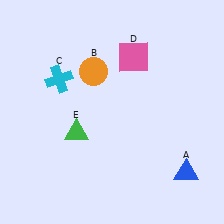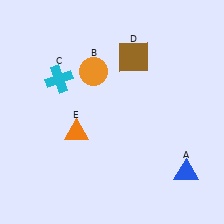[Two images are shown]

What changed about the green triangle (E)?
In Image 1, E is green. In Image 2, it changed to orange.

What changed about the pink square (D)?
In Image 1, D is pink. In Image 2, it changed to brown.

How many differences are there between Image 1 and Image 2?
There are 2 differences between the two images.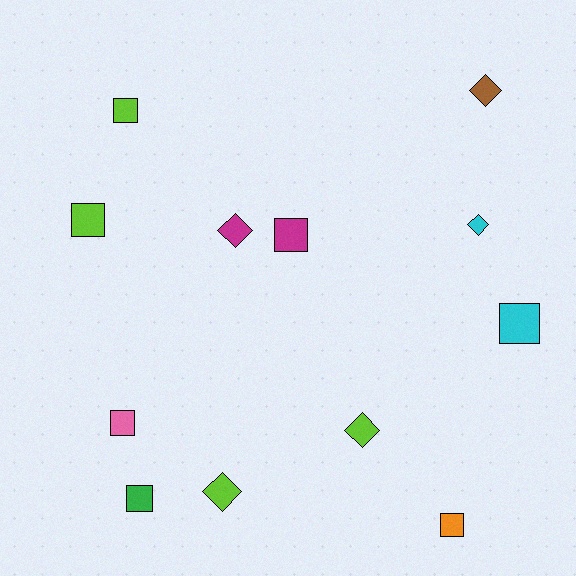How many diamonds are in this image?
There are 5 diamonds.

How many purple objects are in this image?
There are no purple objects.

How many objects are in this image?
There are 12 objects.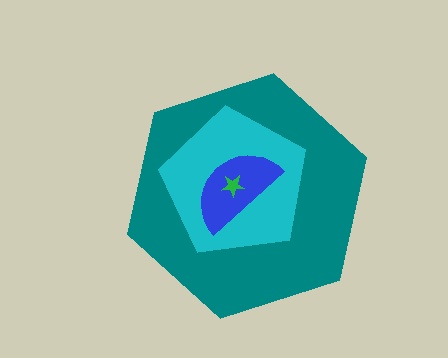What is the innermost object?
The green star.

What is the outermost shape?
The teal hexagon.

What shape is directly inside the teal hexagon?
The cyan pentagon.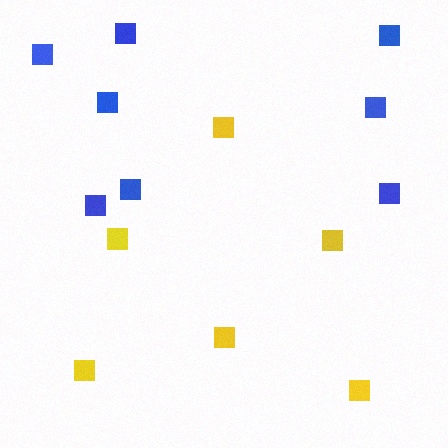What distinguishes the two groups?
There are 2 groups: one group of yellow squares (6) and one group of blue squares (8).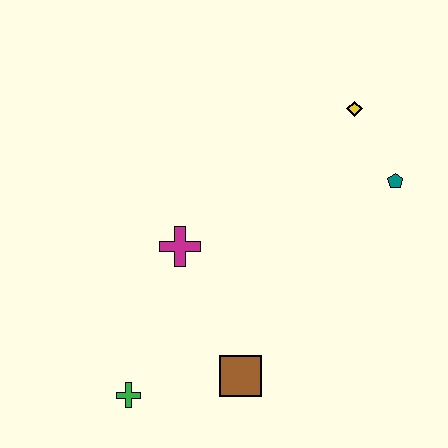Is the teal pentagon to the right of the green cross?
Yes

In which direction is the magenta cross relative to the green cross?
The magenta cross is above the green cross.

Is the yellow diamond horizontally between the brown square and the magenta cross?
No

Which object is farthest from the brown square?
The yellow diamond is farthest from the brown square.